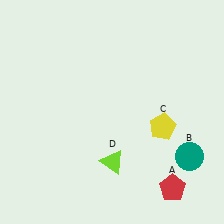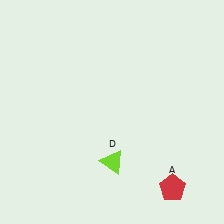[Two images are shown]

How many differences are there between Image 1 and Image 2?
There are 2 differences between the two images.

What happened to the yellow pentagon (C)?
The yellow pentagon (C) was removed in Image 2. It was in the bottom-right area of Image 1.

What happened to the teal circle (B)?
The teal circle (B) was removed in Image 2. It was in the bottom-right area of Image 1.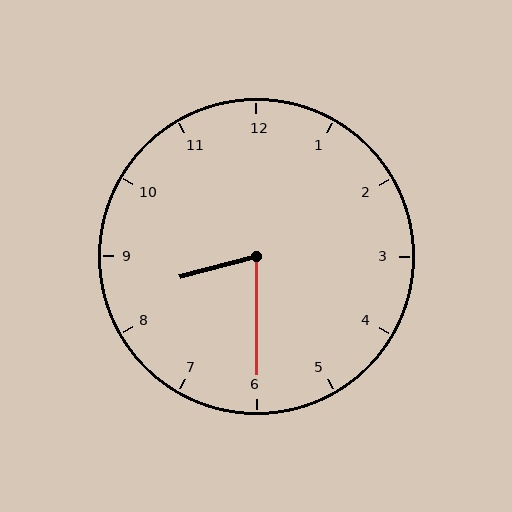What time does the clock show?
8:30.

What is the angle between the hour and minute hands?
Approximately 75 degrees.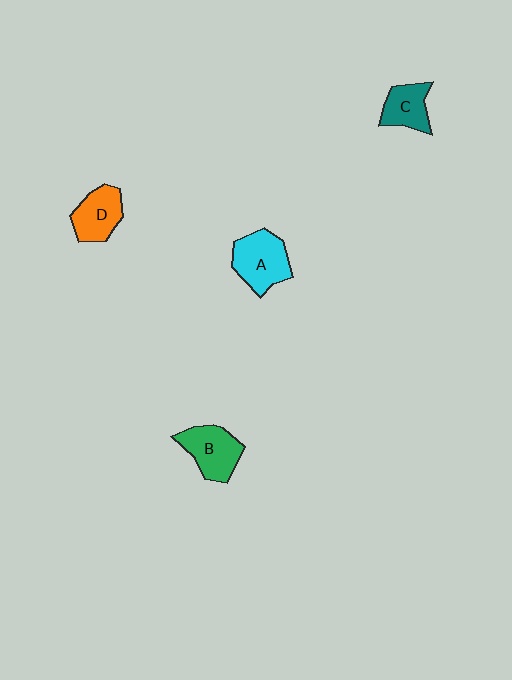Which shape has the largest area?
Shape A (cyan).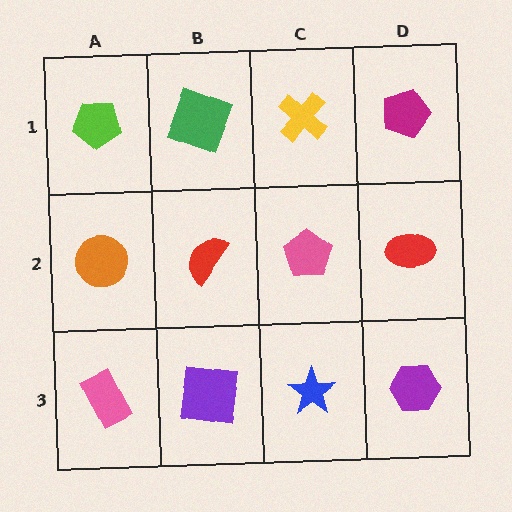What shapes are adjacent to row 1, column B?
A red semicircle (row 2, column B), a lime pentagon (row 1, column A), a yellow cross (row 1, column C).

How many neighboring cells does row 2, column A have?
3.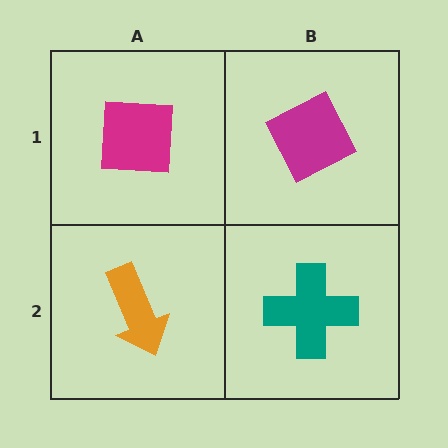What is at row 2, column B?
A teal cross.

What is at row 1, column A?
A magenta square.